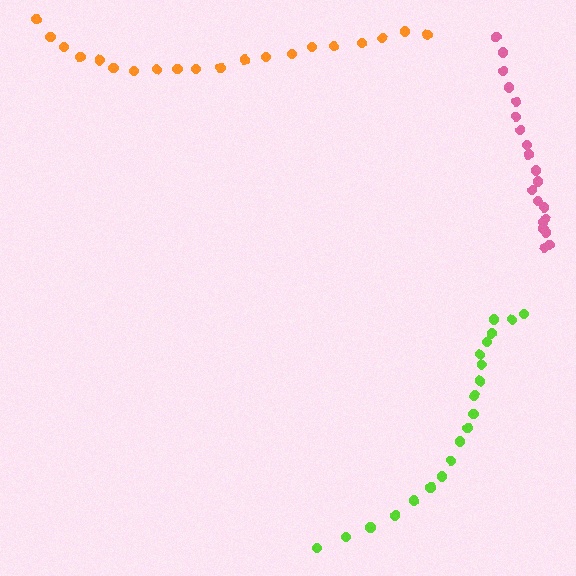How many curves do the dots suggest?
There are 3 distinct paths.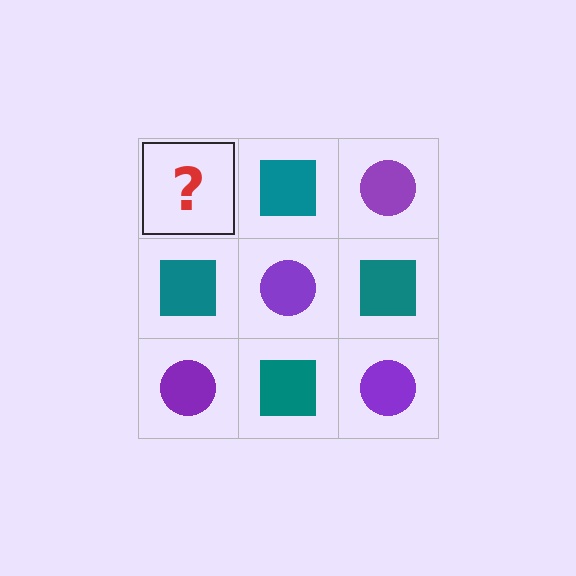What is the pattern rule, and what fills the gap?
The rule is that it alternates purple circle and teal square in a checkerboard pattern. The gap should be filled with a purple circle.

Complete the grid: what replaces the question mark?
The question mark should be replaced with a purple circle.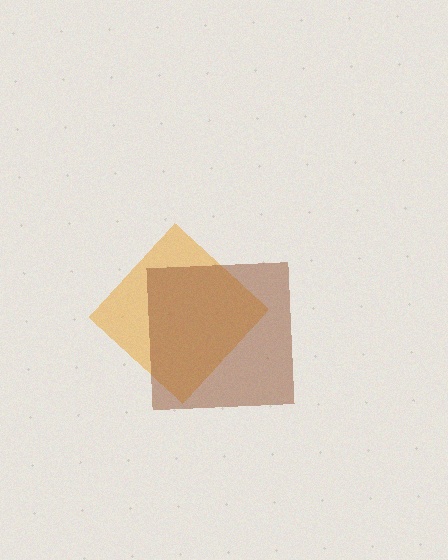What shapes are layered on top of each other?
The layered shapes are: an orange diamond, a brown square.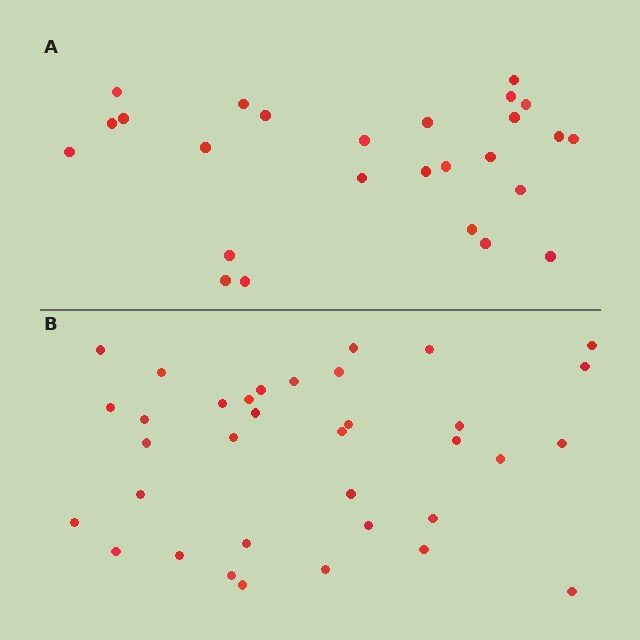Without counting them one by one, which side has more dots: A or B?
Region B (the bottom region) has more dots.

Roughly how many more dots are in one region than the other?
Region B has roughly 8 or so more dots than region A.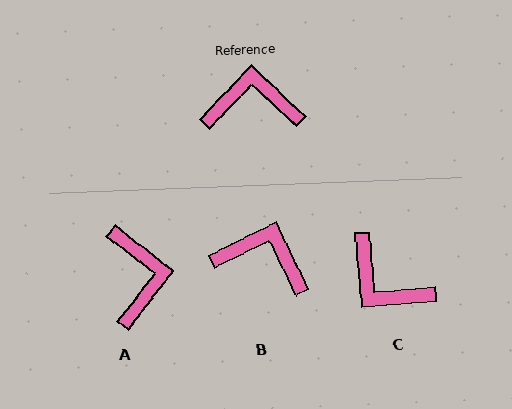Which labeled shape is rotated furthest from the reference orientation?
C, about 138 degrees away.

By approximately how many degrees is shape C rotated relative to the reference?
Approximately 138 degrees counter-clockwise.